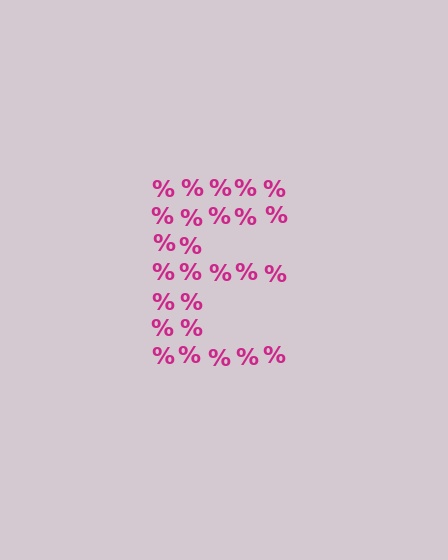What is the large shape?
The large shape is the letter E.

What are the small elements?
The small elements are percent signs.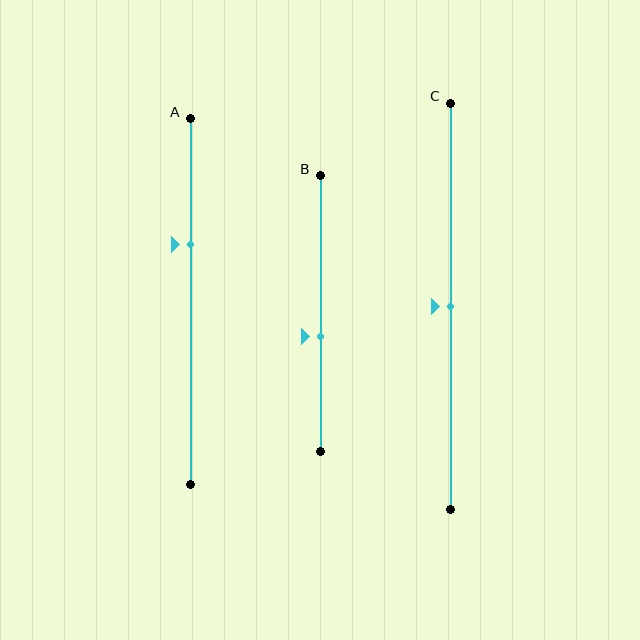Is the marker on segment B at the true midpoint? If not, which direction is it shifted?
No, the marker on segment B is shifted downward by about 8% of the segment length.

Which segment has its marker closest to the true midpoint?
Segment C has its marker closest to the true midpoint.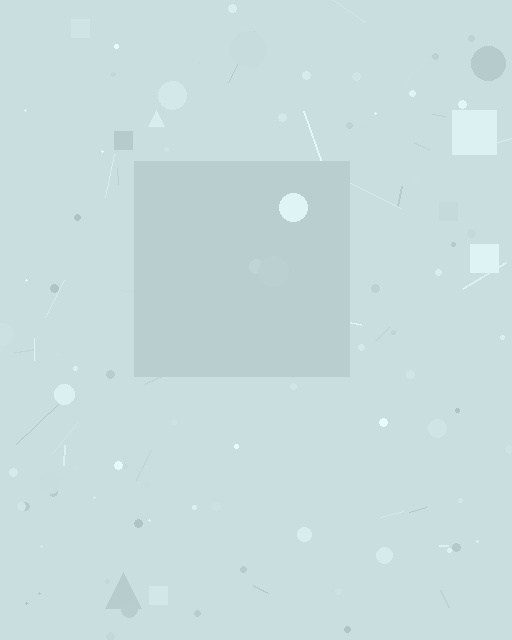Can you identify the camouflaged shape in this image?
The camouflaged shape is a square.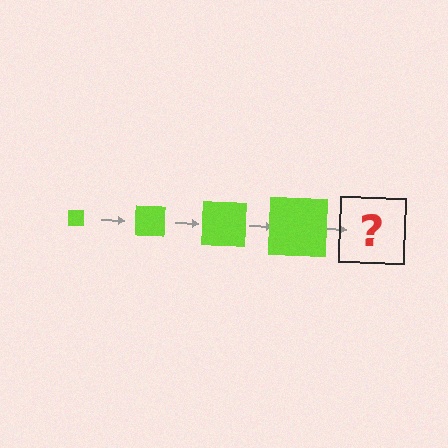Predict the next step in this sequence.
The next step is a lime square, larger than the previous one.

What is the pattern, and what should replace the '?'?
The pattern is that the square gets progressively larger each step. The '?' should be a lime square, larger than the previous one.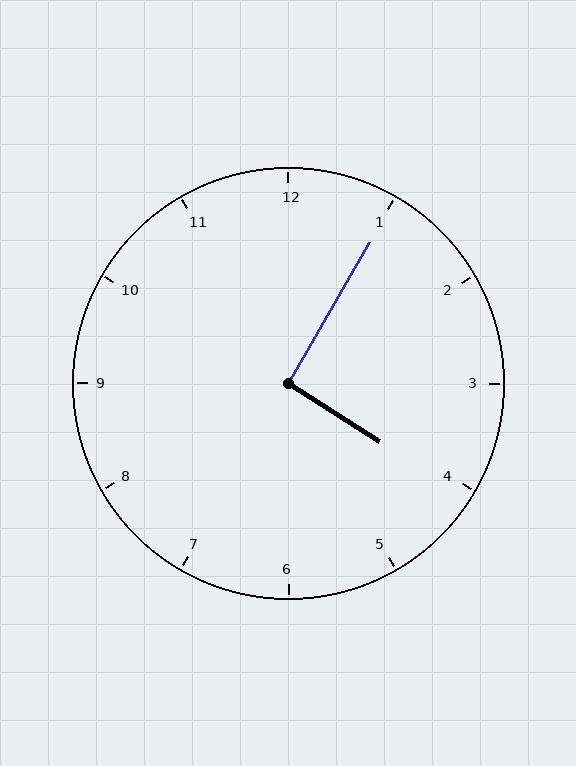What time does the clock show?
4:05.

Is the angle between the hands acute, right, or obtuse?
It is right.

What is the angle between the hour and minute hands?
Approximately 92 degrees.